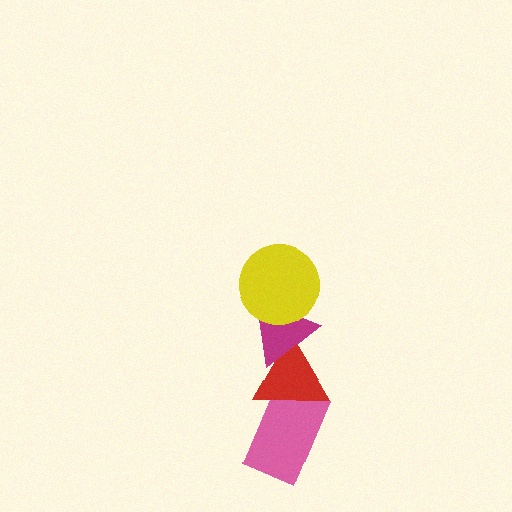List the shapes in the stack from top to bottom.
From top to bottom: the yellow circle, the magenta triangle, the red triangle, the pink rectangle.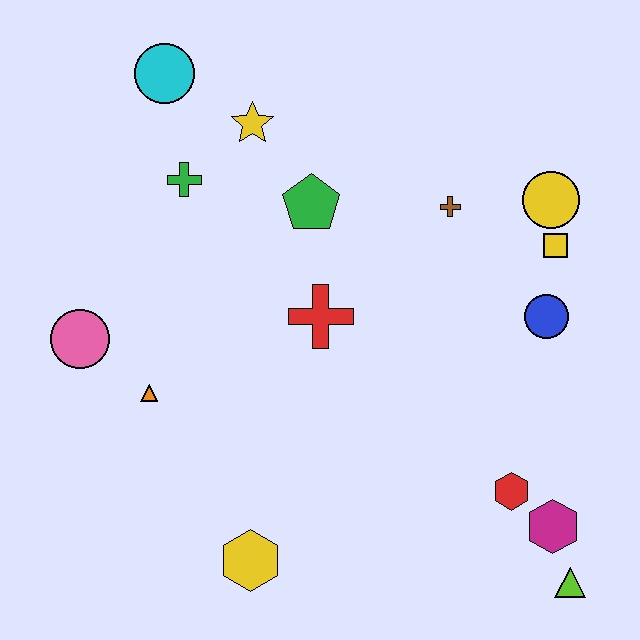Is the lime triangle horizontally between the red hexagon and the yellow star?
No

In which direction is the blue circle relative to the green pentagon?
The blue circle is to the right of the green pentagon.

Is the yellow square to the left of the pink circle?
No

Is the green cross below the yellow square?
No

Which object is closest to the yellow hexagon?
The orange triangle is closest to the yellow hexagon.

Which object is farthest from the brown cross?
The yellow hexagon is farthest from the brown cross.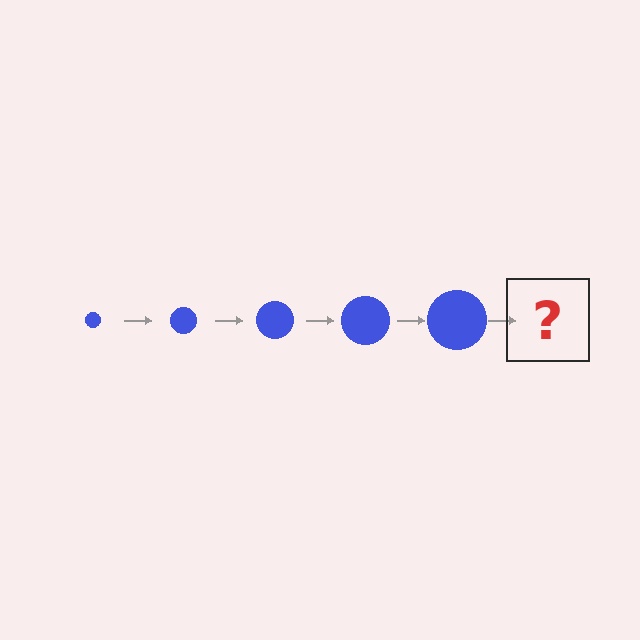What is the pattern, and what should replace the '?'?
The pattern is that the circle gets progressively larger each step. The '?' should be a blue circle, larger than the previous one.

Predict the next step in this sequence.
The next step is a blue circle, larger than the previous one.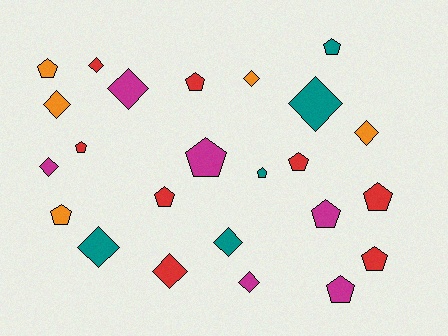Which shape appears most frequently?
Pentagon, with 13 objects.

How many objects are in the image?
There are 24 objects.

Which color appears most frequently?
Red, with 8 objects.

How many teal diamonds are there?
There are 3 teal diamonds.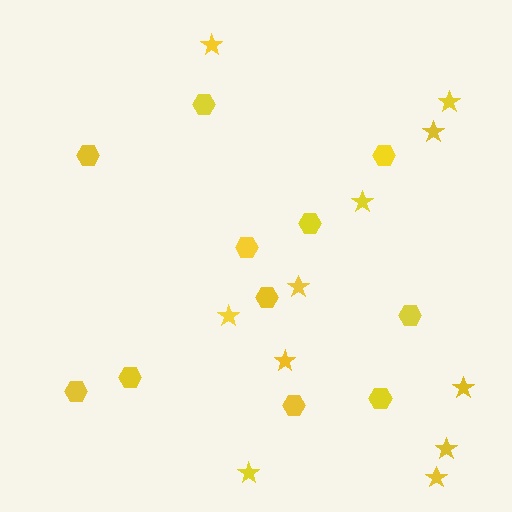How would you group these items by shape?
There are 2 groups: one group of stars (11) and one group of hexagons (11).